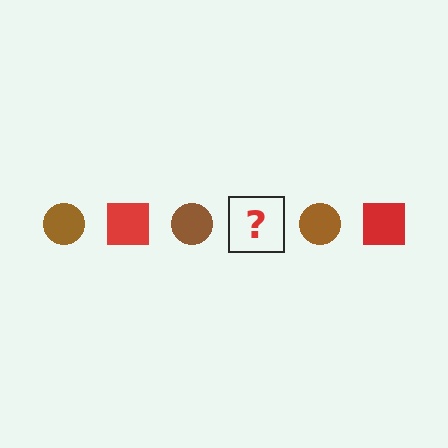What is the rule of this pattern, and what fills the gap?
The rule is that the pattern alternates between brown circle and red square. The gap should be filled with a red square.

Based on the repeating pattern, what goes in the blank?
The blank should be a red square.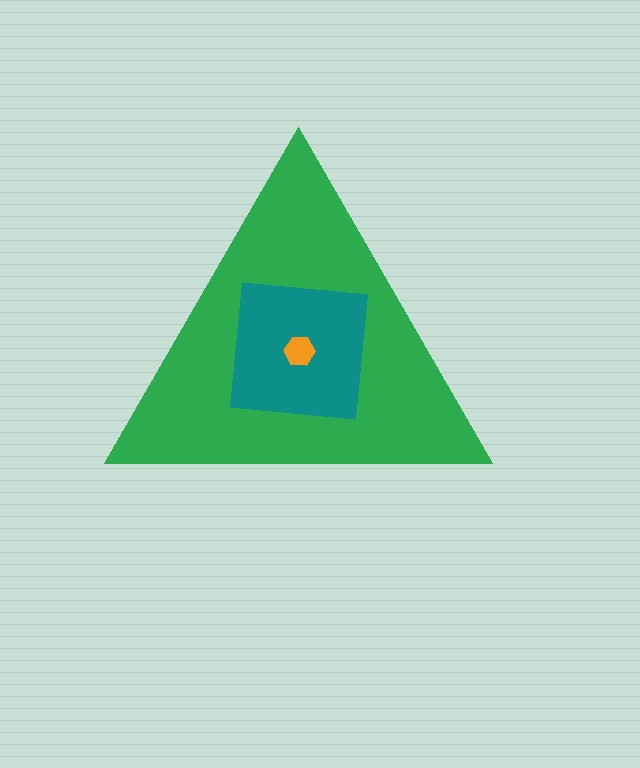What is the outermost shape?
The green triangle.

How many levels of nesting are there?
3.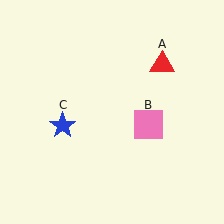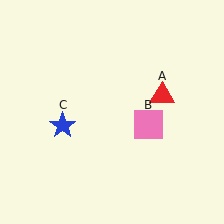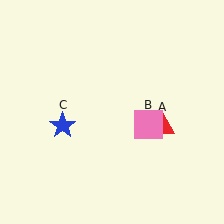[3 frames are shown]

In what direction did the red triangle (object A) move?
The red triangle (object A) moved down.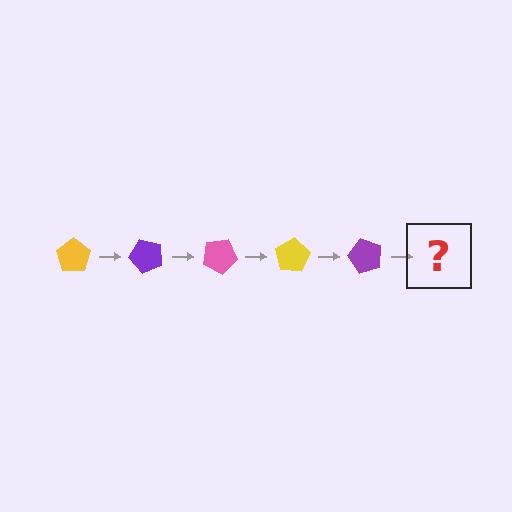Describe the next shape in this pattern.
It should be a pink pentagon, rotated 250 degrees from the start.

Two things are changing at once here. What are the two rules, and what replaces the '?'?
The two rules are that it rotates 50 degrees each step and the color cycles through yellow, purple, and pink. The '?' should be a pink pentagon, rotated 250 degrees from the start.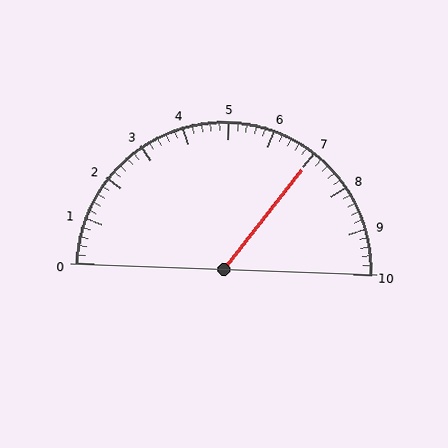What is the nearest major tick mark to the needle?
The nearest major tick mark is 7.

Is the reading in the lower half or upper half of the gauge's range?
The reading is in the upper half of the range (0 to 10).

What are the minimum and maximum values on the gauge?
The gauge ranges from 0 to 10.